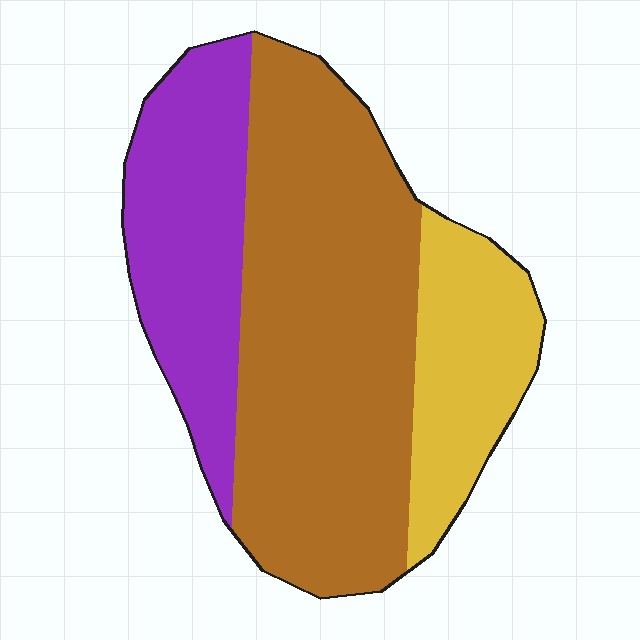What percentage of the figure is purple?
Purple covers 26% of the figure.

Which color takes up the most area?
Brown, at roughly 55%.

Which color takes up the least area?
Yellow, at roughly 20%.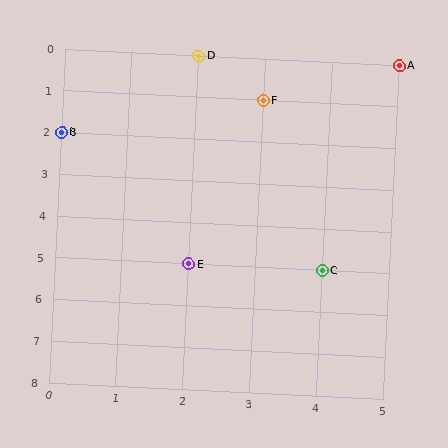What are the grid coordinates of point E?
Point E is at grid coordinates (2, 5).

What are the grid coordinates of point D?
Point D is at grid coordinates (2, 0).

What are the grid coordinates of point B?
Point B is at grid coordinates (0, 2).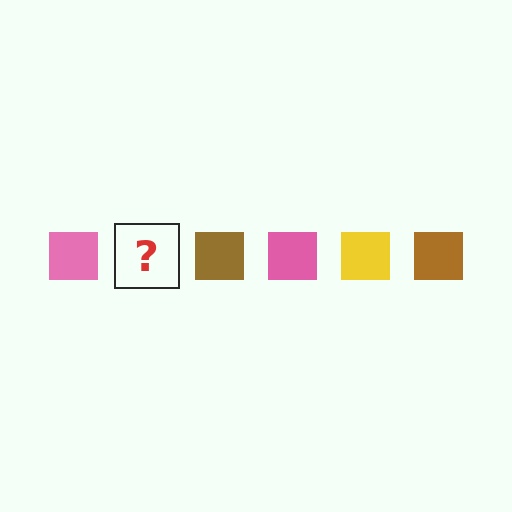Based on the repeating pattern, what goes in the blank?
The blank should be a yellow square.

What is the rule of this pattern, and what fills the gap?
The rule is that the pattern cycles through pink, yellow, brown squares. The gap should be filled with a yellow square.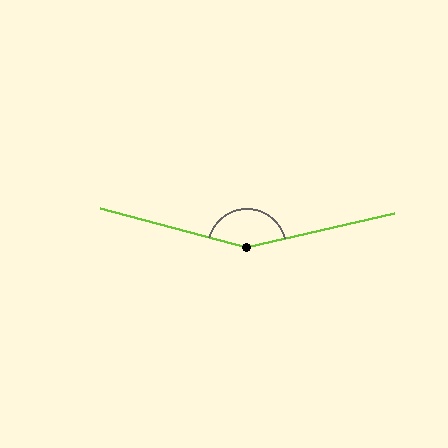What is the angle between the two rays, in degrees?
Approximately 152 degrees.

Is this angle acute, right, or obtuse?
It is obtuse.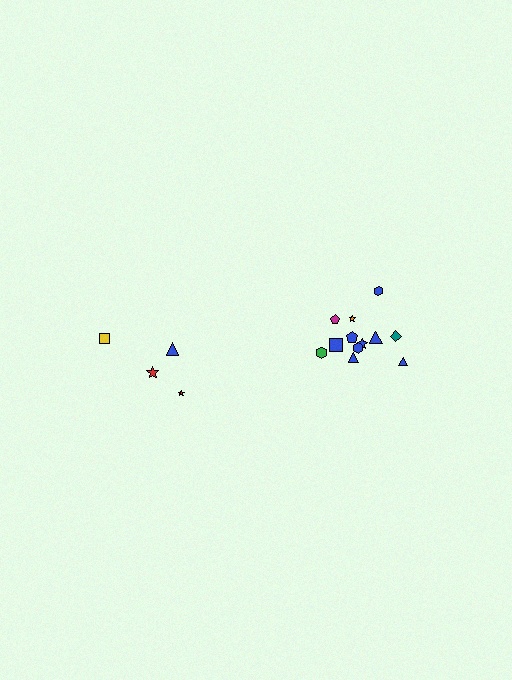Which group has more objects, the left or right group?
The right group.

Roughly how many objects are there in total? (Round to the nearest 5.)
Roughly 15 objects in total.